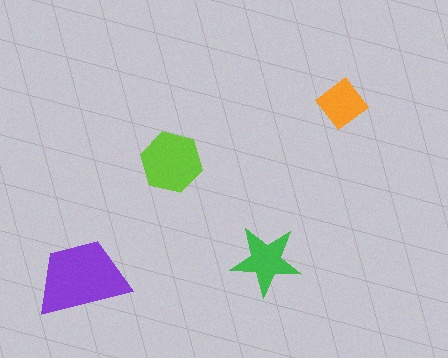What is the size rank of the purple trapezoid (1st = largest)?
1st.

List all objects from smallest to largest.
The orange diamond, the green star, the lime hexagon, the purple trapezoid.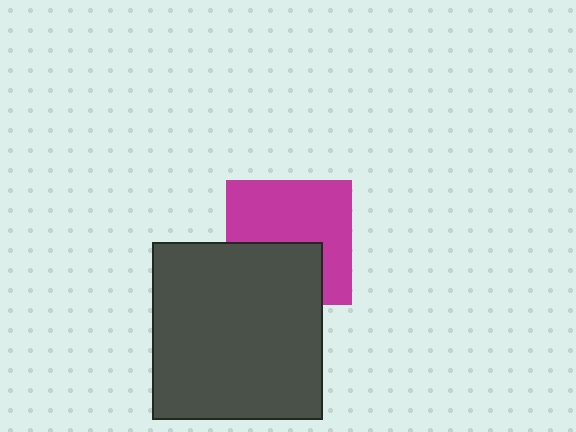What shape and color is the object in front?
The object in front is a dark gray rectangle.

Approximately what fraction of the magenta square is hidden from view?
Roughly 40% of the magenta square is hidden behind the dark gray rectangle.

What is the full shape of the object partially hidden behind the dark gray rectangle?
The partially hidden object is a magenta square.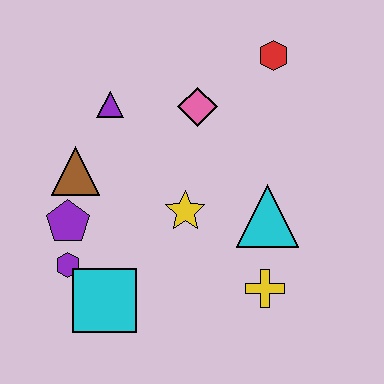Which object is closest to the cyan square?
The purple hexagon is closest to the cyan square.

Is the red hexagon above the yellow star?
Yes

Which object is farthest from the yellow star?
The red hexagon is farthest from the yellow star.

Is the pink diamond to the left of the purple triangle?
No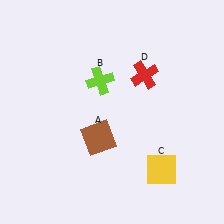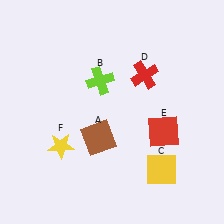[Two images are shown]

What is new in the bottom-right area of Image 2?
A red square (E) was added in the bottom-right area of Image 2.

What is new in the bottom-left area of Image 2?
A yellow star (F) was added in the bottom-left area of Image 2.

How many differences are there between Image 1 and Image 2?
There are 2 differences between the two images.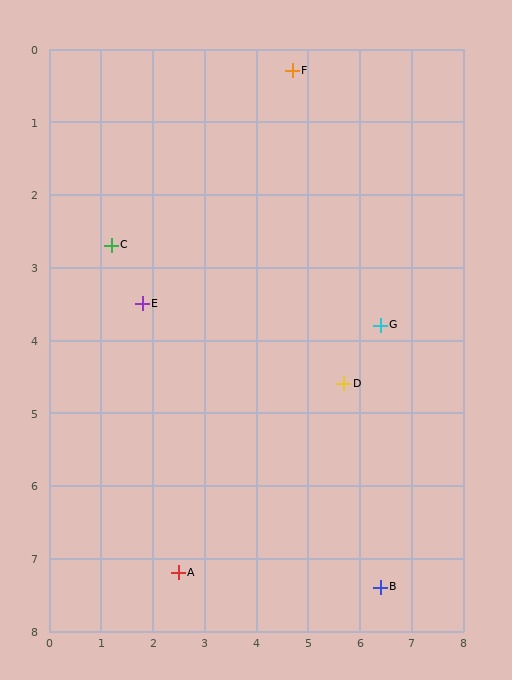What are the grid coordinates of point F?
Point F is at approximately (4.7, 0.3).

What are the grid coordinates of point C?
Point C is at approximately (1.2, 2.7).